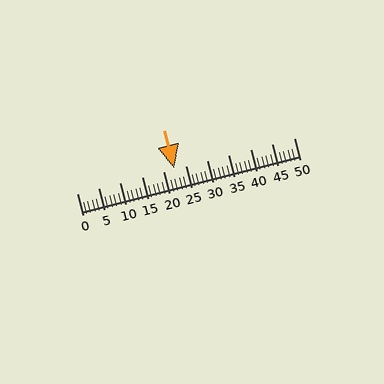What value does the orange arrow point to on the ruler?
The orange arrow points to approximately 22.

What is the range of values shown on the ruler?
The ruler shows values from 0 to 50.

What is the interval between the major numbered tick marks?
The major tick marks are spaced 5 units apart.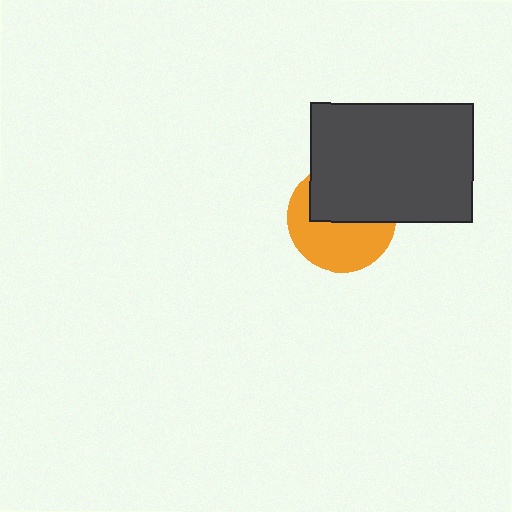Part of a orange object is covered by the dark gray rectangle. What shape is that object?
It is a circle.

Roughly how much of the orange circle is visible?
About half of it is visible (roughly 54%).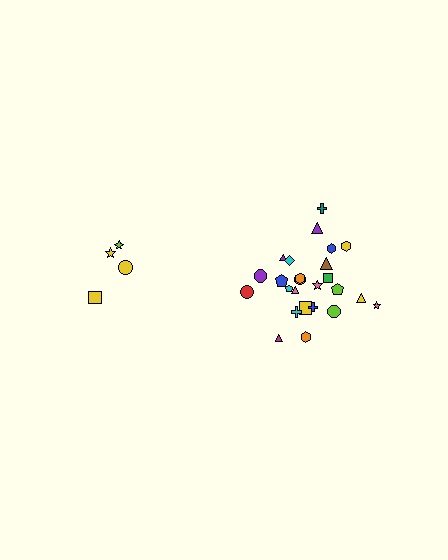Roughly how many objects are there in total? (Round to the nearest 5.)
Roughly 30 objects in total.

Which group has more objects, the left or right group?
The right group.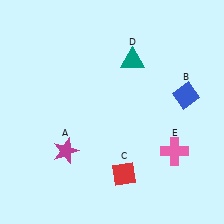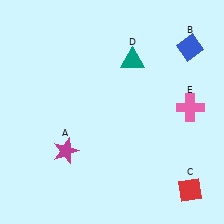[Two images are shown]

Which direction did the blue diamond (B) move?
The blue diamond (B) moved up.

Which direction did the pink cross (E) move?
The pink cross (E) moved up.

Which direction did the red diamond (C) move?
The red diamond (C) moved right.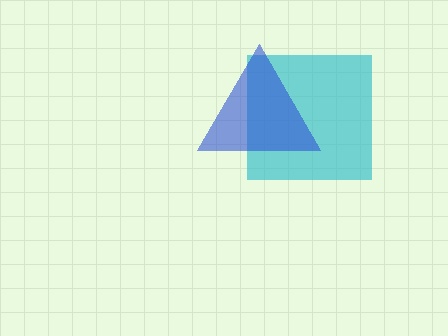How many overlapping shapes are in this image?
There are 2 overlapping shapes in the image.